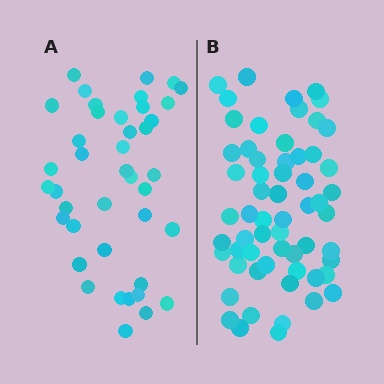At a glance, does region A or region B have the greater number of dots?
Region B (the right region) has more dots.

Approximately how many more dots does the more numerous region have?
Region B has approximately 20 more dots than region A.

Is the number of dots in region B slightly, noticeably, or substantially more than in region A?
Region B has substantially more. The ratio is roughly 1.5 to 1.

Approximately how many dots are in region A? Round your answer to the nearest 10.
About 40 dots. (The exact count is 41, which rounds to 40.)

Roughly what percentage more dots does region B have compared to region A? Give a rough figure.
About 45% more.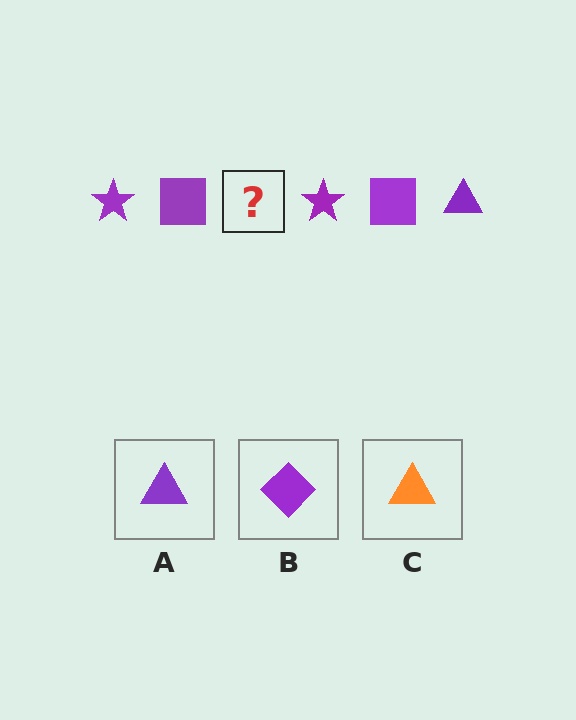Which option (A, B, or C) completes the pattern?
A.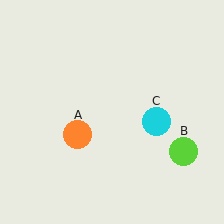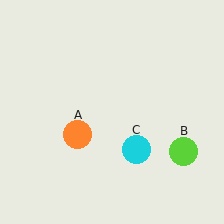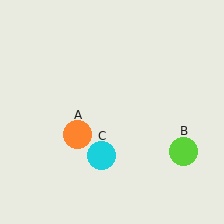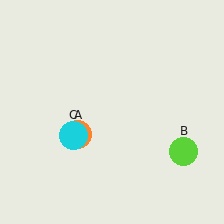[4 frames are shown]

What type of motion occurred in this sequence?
The cyan circle (object C) rotated clockwise around the center of the scene.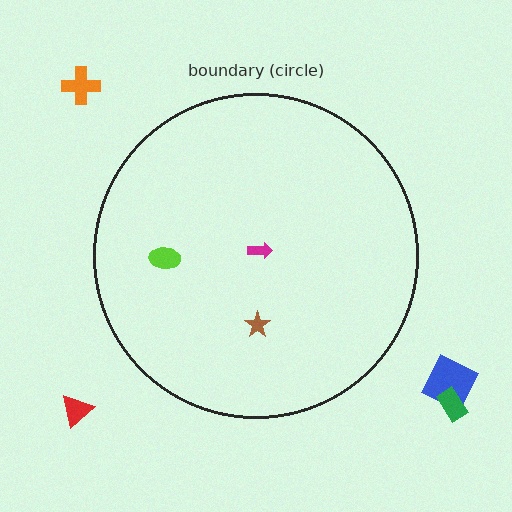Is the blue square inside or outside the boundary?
Outside.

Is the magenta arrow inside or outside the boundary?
Inside.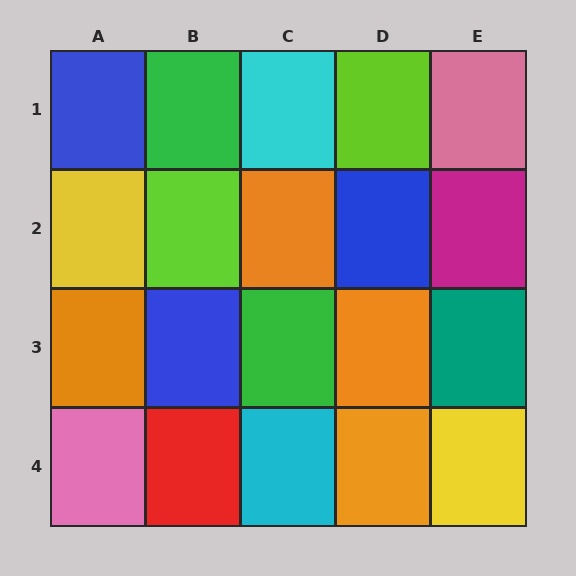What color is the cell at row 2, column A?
Yellow.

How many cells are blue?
3 cells are blue.